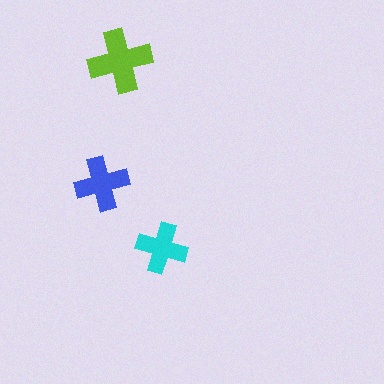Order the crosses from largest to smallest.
the lime one, the blue one, the cyan one.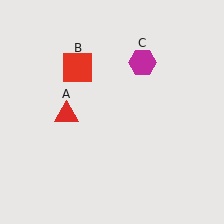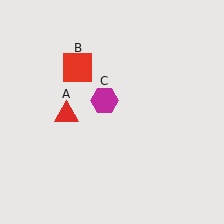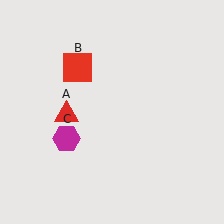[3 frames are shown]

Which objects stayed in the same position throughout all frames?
Red triangle (object A) and red square (object B) remained stationary.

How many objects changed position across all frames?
1 object changed position: magenta hexagon (object C).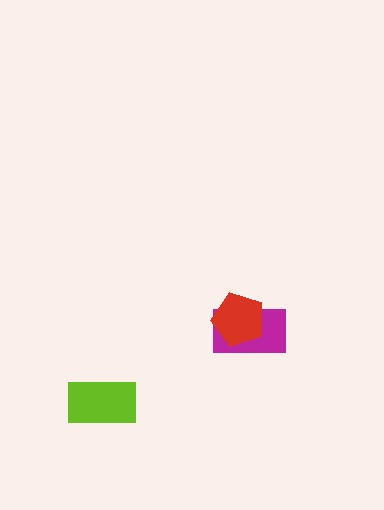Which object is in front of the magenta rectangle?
The red pentagon is in front of the magenta rectangle.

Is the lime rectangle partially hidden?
No, no other shape covers it.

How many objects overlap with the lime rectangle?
0 objects overlap with the lime rectangle.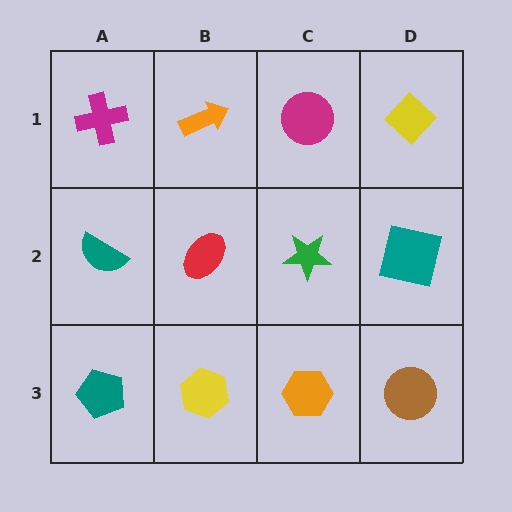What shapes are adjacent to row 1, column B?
A red ellipse (row 2, column B), a magenta cross (row 1, column A), a magenta circle (row 1, column C).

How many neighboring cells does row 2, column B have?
4.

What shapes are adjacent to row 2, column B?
An orange arrow (row 1, column B), a yellow hexagon (row 3, column B), a teal semicircle (row 2, column A), a green star (row 2, column C).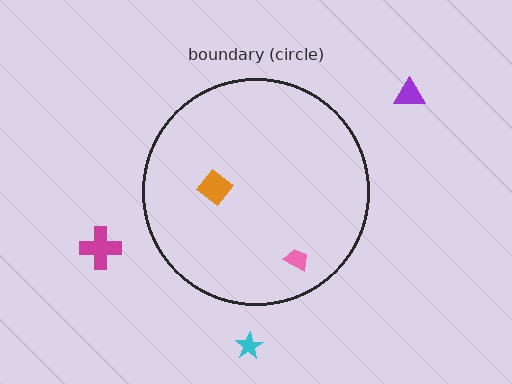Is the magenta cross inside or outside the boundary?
Outside.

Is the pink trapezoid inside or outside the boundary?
Inside.